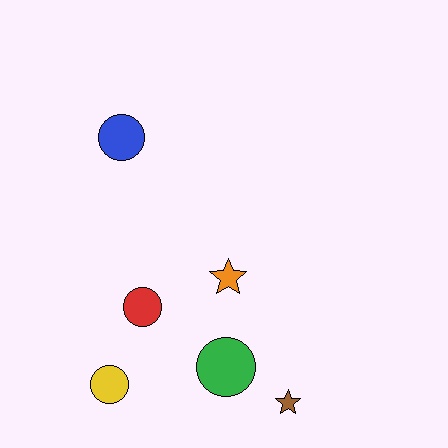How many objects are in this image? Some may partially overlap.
There are 6 objects.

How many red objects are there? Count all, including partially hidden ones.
There is 1 red object.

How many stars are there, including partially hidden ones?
There are 2 stars.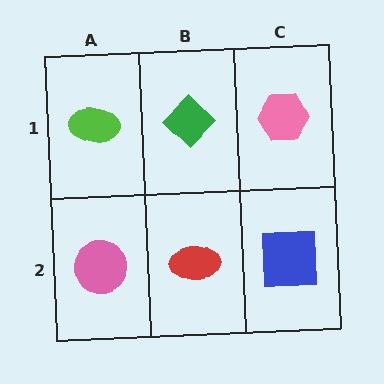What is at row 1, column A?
A lime ellipse.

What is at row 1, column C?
A pink hexagon.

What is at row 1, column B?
A green diamond.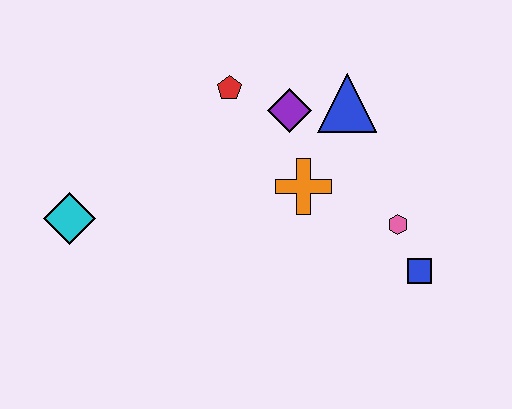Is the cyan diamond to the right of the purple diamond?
No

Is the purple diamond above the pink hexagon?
Yes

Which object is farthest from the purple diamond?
The cyan diamond is farthest from the purple diamond.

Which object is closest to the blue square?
The pink hexagon is closest to the blue square.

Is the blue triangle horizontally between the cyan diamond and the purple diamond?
No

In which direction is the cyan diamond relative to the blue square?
The cyan diamond is to the left of the blue square.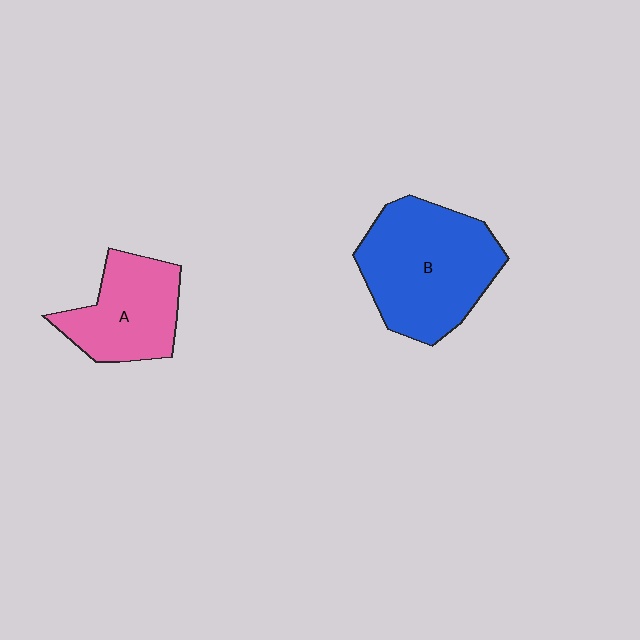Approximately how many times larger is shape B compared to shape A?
Approximately 1.5 times.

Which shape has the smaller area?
Shape A (pink).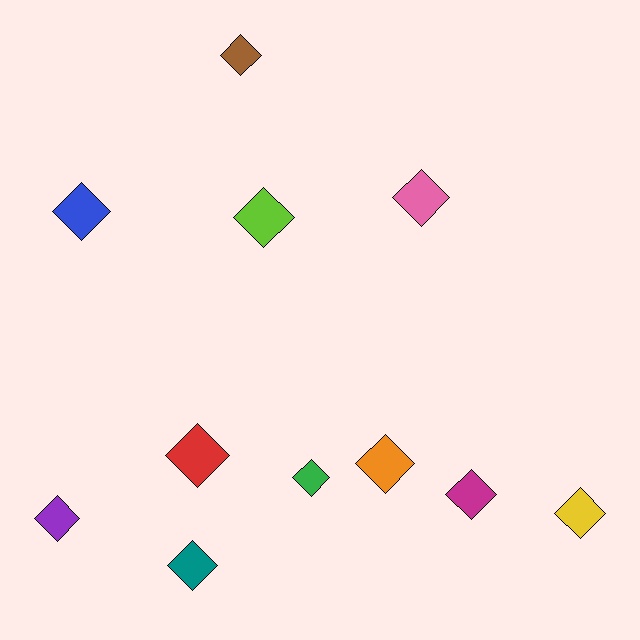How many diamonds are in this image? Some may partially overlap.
There are 11 diamonds.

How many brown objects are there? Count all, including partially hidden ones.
There is 1 brown object.